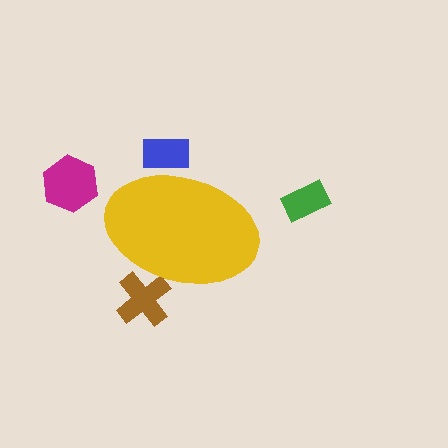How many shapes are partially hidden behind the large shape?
2 shapes are partially hidden.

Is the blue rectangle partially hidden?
Yes, the blue rectangle is partially hidden behind the yellow ellipse.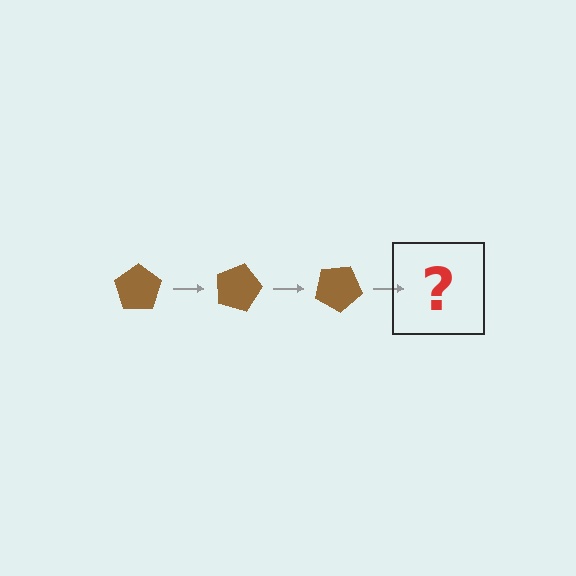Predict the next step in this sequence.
The next step is a brown pentagon rotated 45 degrees.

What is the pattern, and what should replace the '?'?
The pattern is that the pentagon rotates 15 degrees each step. The '?' should be a brown pentagon rotated 45 degrees.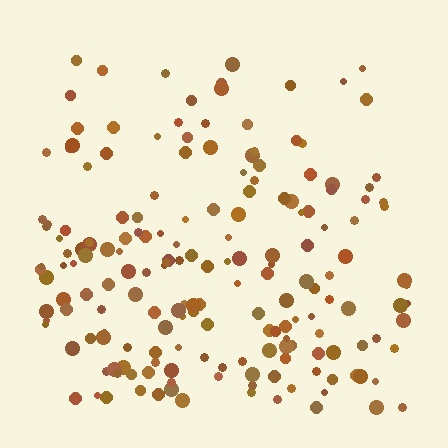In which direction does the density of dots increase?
From top to bottom, with the bottom side densest.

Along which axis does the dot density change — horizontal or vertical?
Vertical.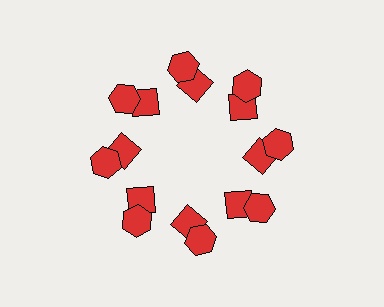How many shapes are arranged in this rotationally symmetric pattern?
There are 16 shapes, arranged in 8 groups of 2.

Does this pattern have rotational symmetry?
Yes, this pattern has 8-fold rotational symmetry. It looks the same after rotating 45 degrees around the center.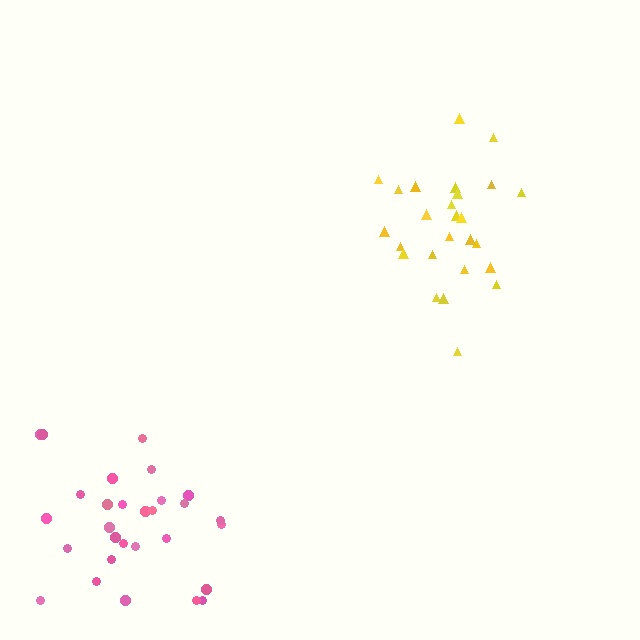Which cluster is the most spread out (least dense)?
Yellow.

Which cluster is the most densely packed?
Pink.